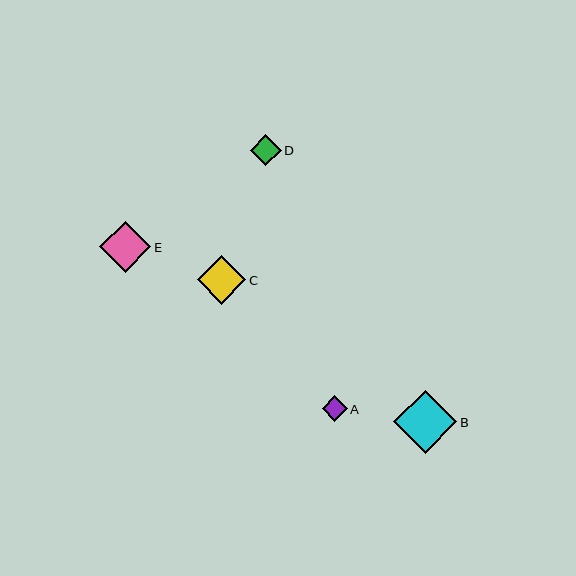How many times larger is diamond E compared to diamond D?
Diamond E is approximately 1.6 times the size of diamond D.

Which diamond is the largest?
Diamond B is the largest with a size of approximately 63 pixels.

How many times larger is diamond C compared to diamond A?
Diamond C is approximately 1.9 times the size of diamond A.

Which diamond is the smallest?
Diamond A is the smallest with a size of approximately 25 pixels.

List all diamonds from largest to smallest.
From largest to smallest: B, E, C, D, A.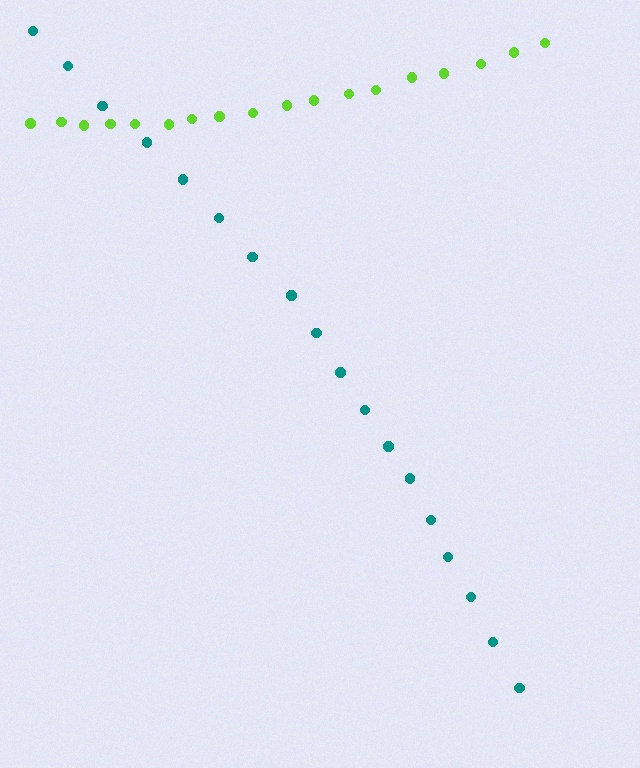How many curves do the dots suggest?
There are 2 distinct paths.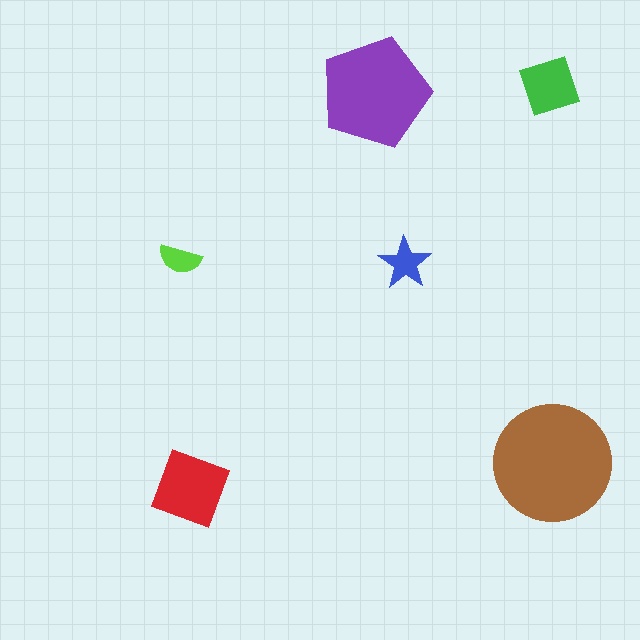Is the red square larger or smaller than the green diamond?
Larger.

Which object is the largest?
The brown circle.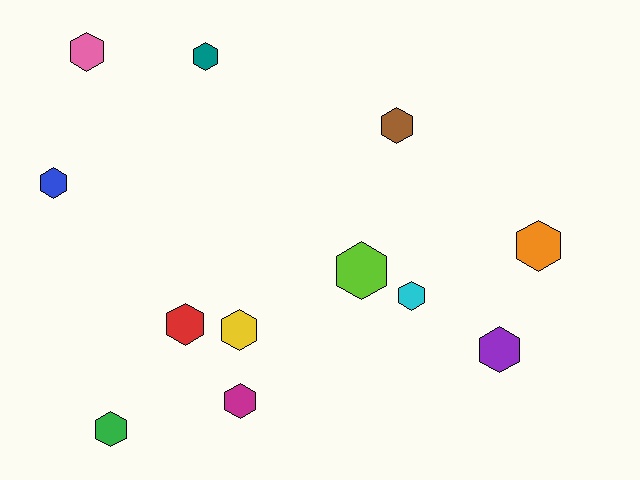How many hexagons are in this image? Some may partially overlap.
There are 12 hexagons.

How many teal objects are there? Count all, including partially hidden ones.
There is 1 teal object.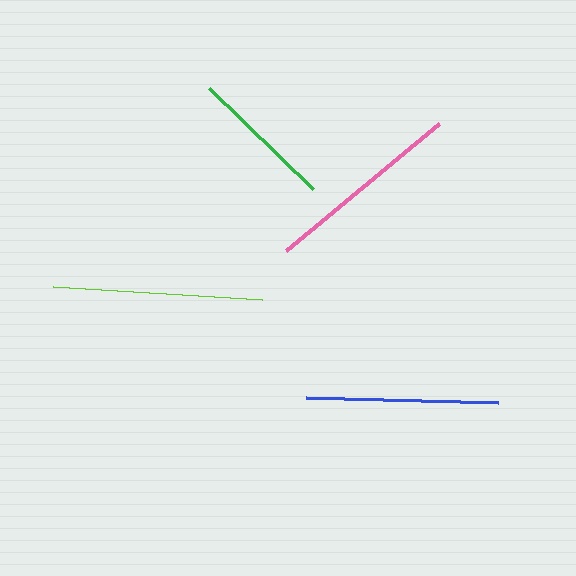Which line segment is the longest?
The lime line is the longest at approximately 210 pixels.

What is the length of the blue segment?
The blue segment is approximately 192 pixels long.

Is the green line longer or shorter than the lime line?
The lime line is longer than the green line.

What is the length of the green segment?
The green segment is approximately 145 pixels long.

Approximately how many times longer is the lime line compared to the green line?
The lime line is approximately 1.4 times the length of the green line.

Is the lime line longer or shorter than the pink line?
The lime line is longer than the pink line.